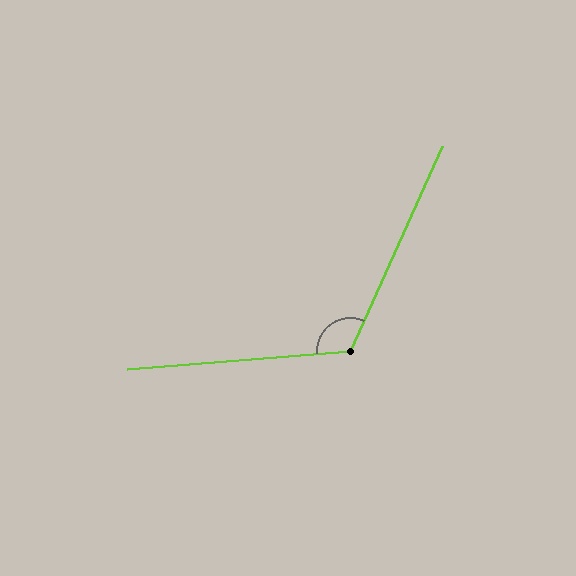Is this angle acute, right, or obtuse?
It is obtuse.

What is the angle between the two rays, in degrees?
Approximately 119 degrees.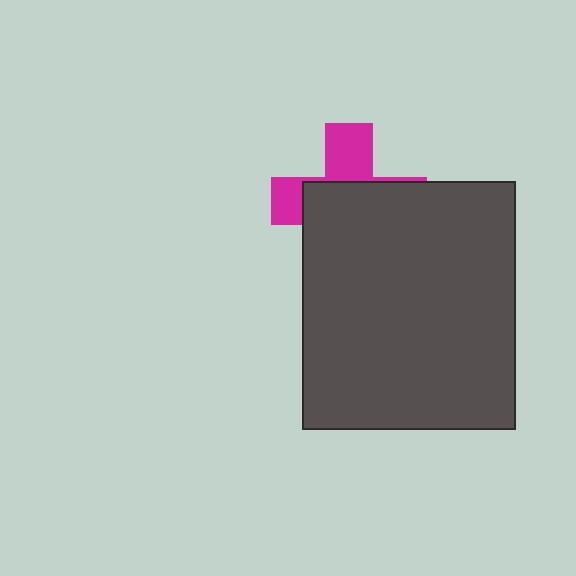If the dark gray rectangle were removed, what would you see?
You would see the complete magenta cross.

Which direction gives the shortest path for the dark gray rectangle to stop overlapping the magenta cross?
Moving down gives the shortest separation.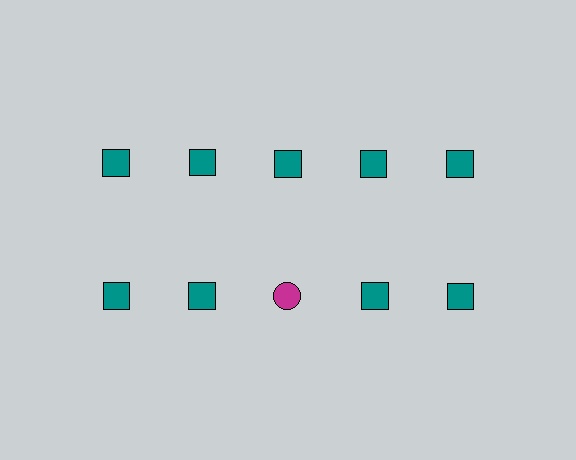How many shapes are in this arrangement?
There are 10 shapes arranged in a grid pattern.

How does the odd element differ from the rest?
It differs in both color (magenta instead of teal) and shape (circle instead of square).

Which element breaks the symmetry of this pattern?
The magenta circle in the second row, center column breaks the symmetry. All other shapes are teal squares.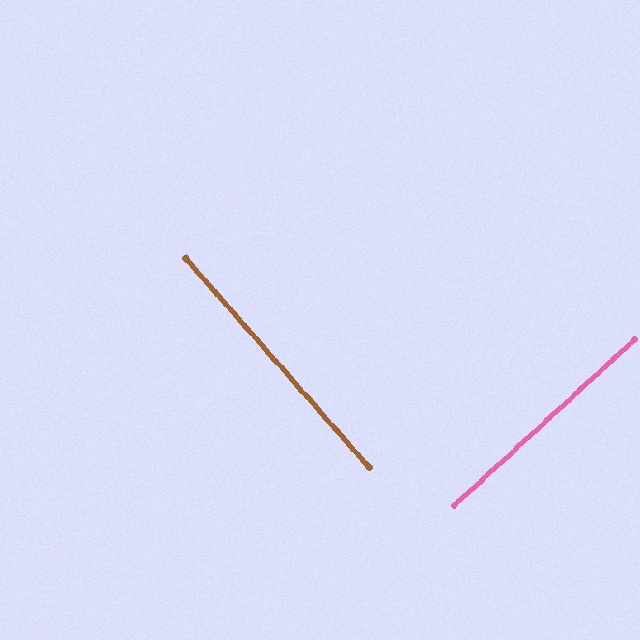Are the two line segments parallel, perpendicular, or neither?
Perpendicular — they meet at approximately 89°.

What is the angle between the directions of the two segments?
Approximately 89 degrees.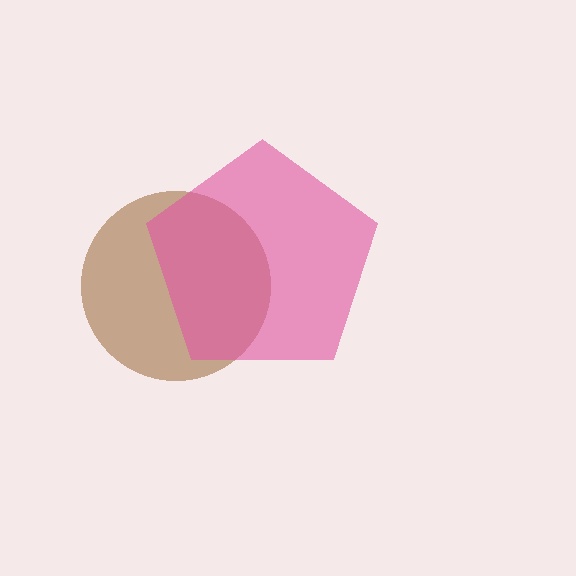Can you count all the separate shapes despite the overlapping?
Yes, there are 2 separate shapes.